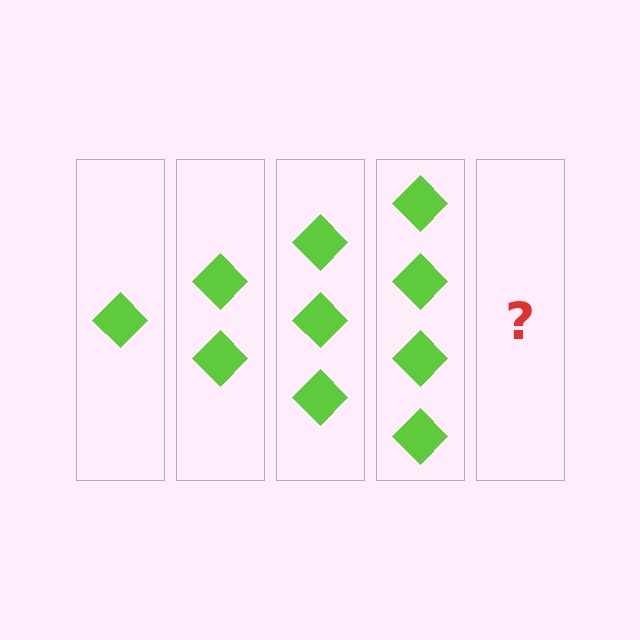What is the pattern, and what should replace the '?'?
The pattern is that each step adds one more diamond. The '?' should be 5 diamonds.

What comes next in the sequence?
The next element should be 5 diamonds.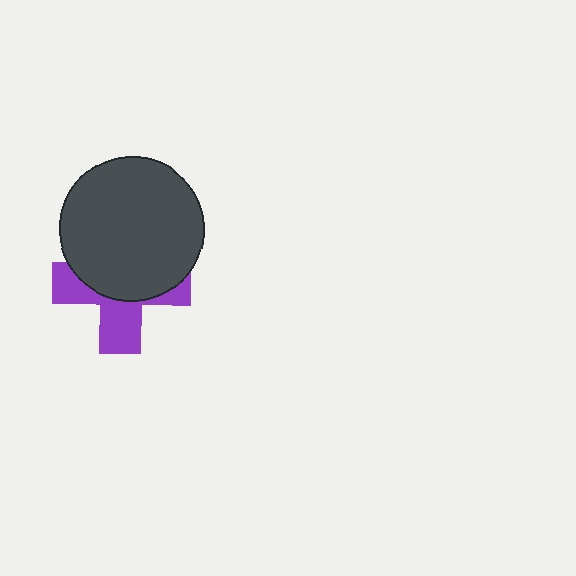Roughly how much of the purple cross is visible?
A small part of it is visible (roughly 44%).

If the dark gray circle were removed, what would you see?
You would see the complete purple cross.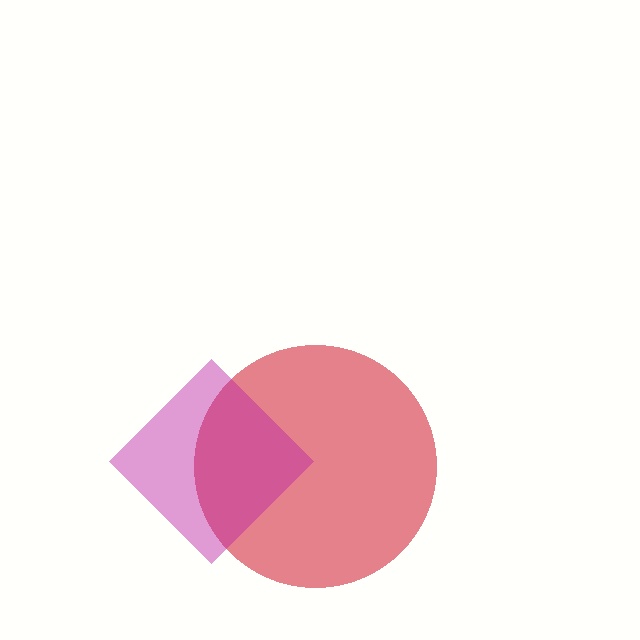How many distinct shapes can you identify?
There are 2 distinct shapes: a red circle, a magenta diamond.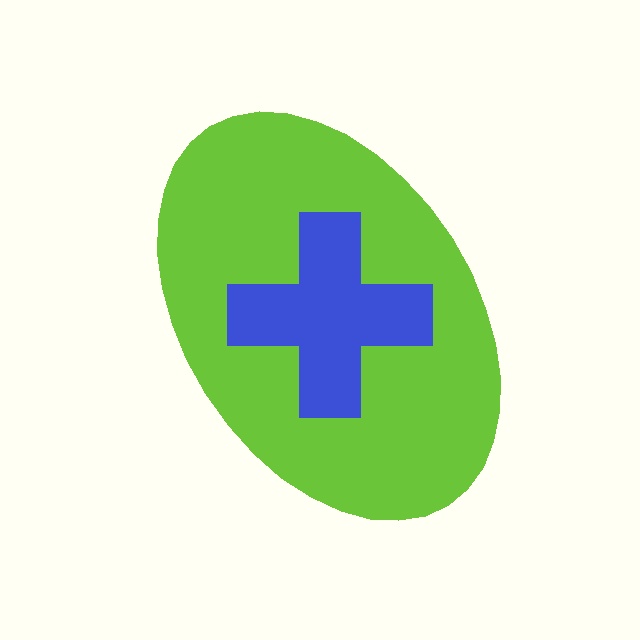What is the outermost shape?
The lime ellipse.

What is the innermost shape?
The blue cross.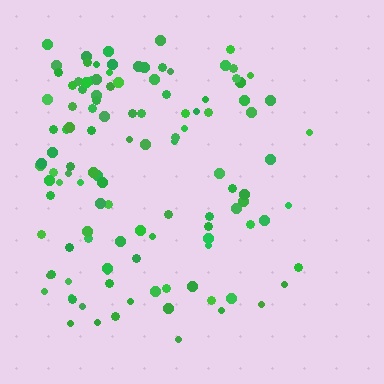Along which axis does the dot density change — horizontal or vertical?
Horizontal.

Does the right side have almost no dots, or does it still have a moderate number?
Still a moderate number, just noticeably fewer than the left.